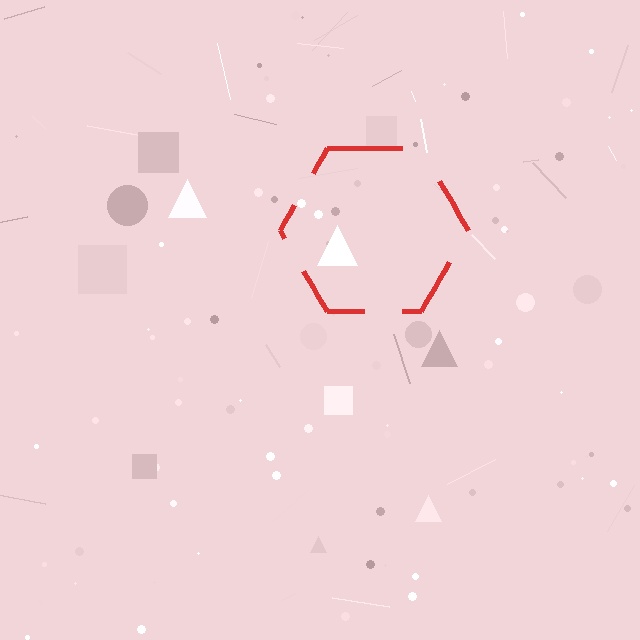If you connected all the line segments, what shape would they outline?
They would outline a hexagon.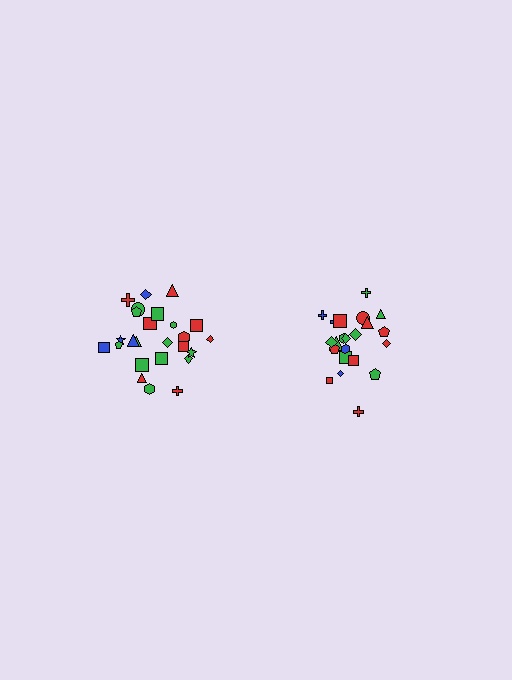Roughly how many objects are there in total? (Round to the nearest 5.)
Roughly 45 objects in total.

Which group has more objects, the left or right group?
The left group.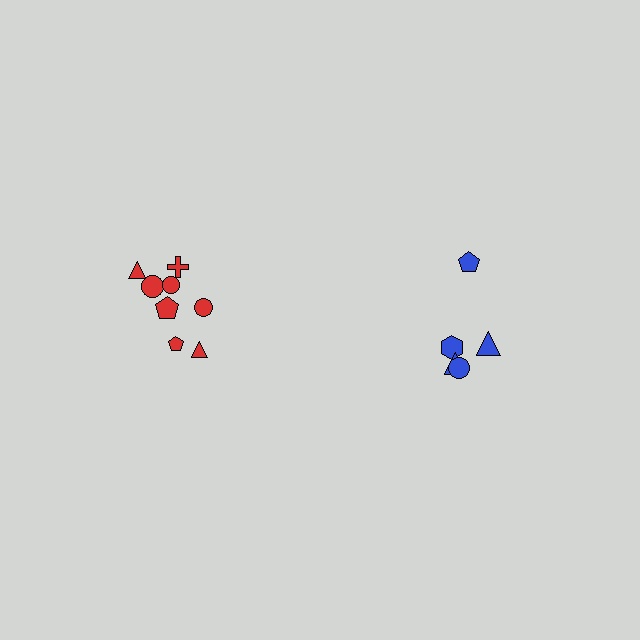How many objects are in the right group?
There are 5 objects.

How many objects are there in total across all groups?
There are 13 objects.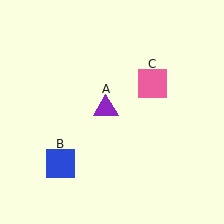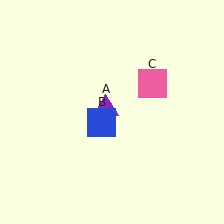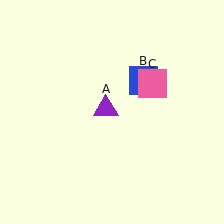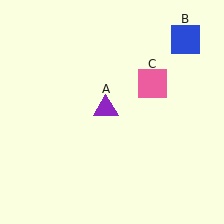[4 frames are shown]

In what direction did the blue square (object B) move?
The blue square (object B) moved up and to the right.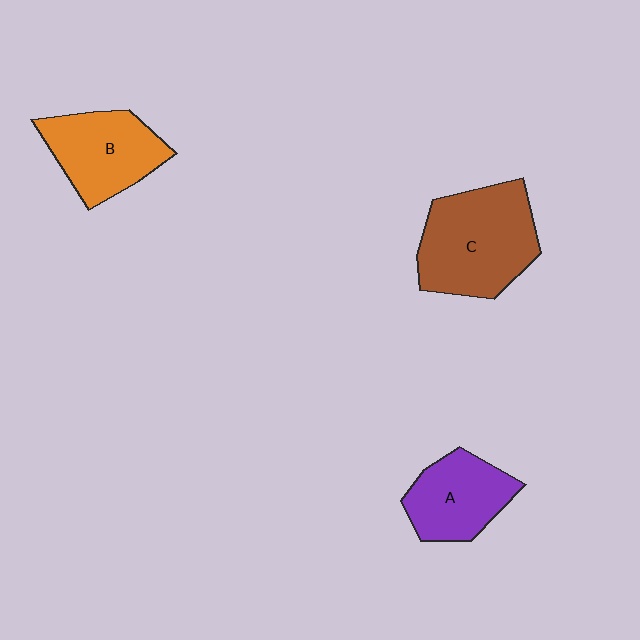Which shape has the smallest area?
Shape A (purple).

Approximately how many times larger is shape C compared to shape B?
Approximately 1.3 times.